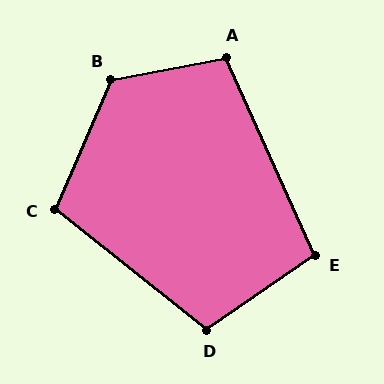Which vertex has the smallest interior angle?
E, at approximately 100 degrees.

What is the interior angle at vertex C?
Approximately 105 degrees (obtuse).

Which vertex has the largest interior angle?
B, at approximately 124 degrees.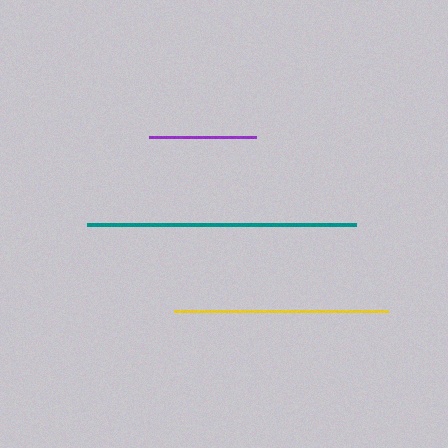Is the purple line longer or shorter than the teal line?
The teal line is longer than the purple line.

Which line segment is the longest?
The teal line is the longest at approximately 268 pixels.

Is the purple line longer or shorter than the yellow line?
The yellow line is longer than the purple line.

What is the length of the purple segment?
The purple segment is approximately 107 pixels long.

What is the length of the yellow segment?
The yellow segment is approximately 214 pixels long.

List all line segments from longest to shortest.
From longest to shortest: teal, yellow, purple.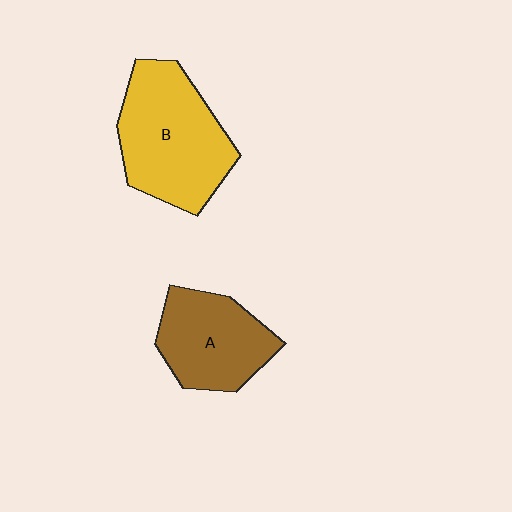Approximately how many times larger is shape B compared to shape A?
Approximately 1.4 times.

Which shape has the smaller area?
Shape A (brown).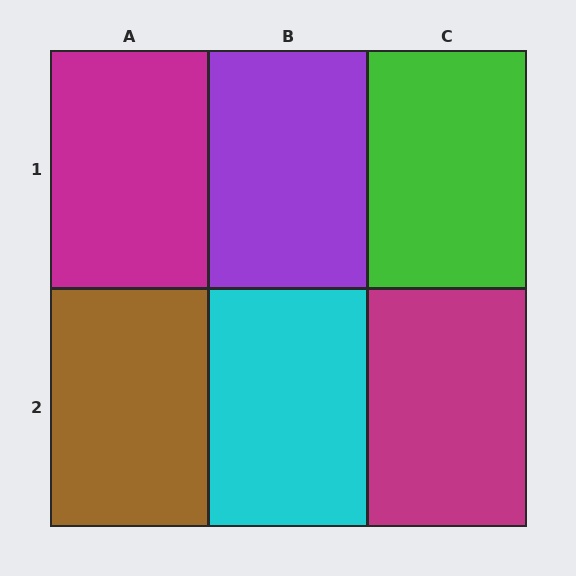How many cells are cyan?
1 cell is cyan.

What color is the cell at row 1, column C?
Green.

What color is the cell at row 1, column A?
Magenta.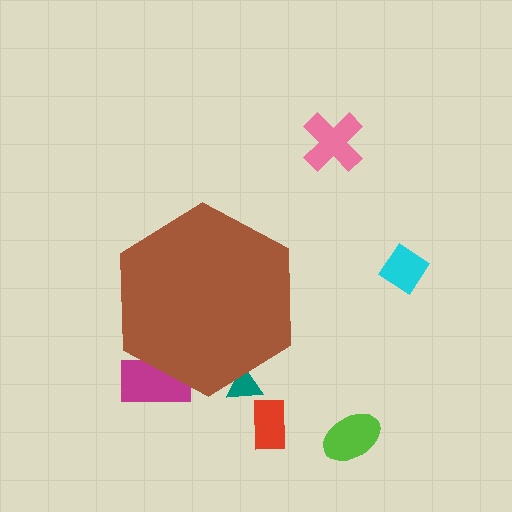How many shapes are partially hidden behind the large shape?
2 shapes are partially hidden.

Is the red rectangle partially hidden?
No, the red rectangle is fully visible.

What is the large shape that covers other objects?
A brown hexagon.